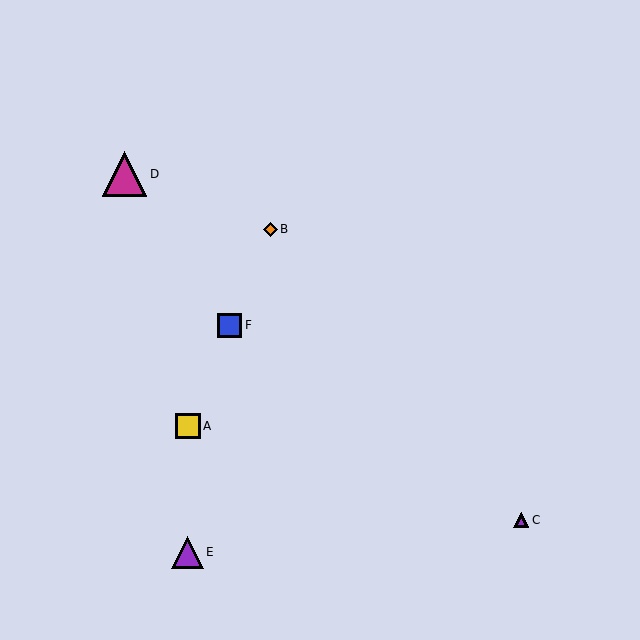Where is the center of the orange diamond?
The center of the orange diamond is at (270, 229).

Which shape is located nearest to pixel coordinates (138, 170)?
The magenta triangle (labeled D) at (125, 174) is nearest to that location.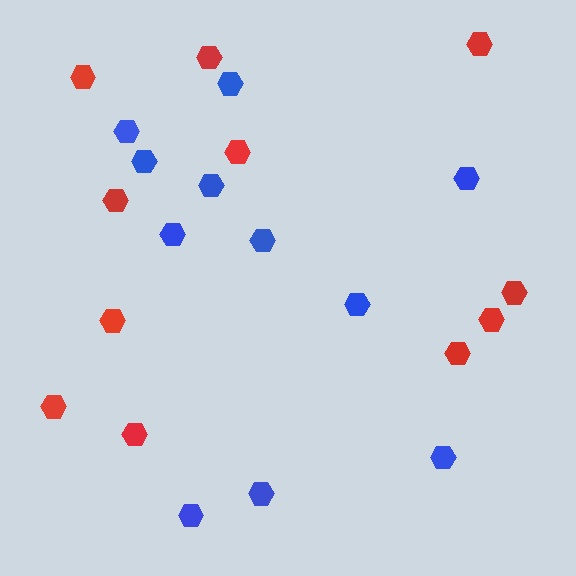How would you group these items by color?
There are 2 groups: one group of red hexagons (11) and one group of blue hexagons (11).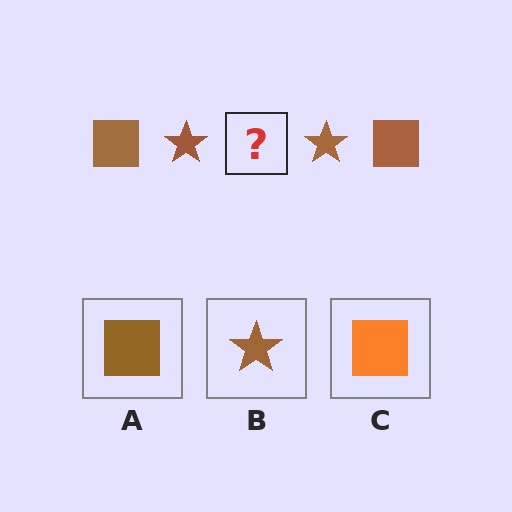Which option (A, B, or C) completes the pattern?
A.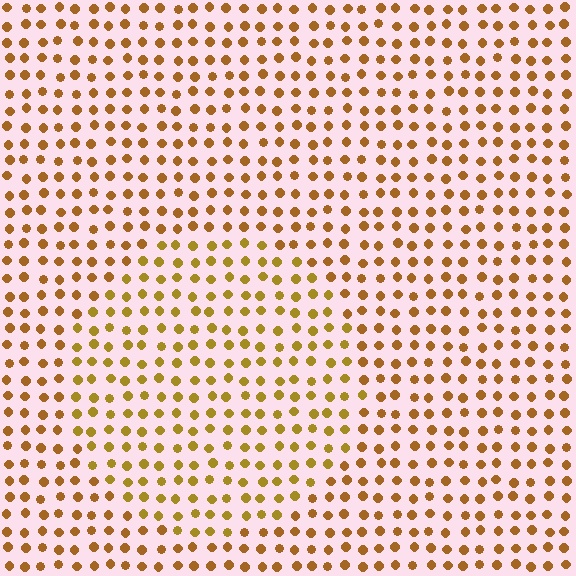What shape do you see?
I see a circle.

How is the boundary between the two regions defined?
The boundary is defined purely by a slight shift in hue (about 18 degrees). Spacing, size, and orientation are identical on both sides.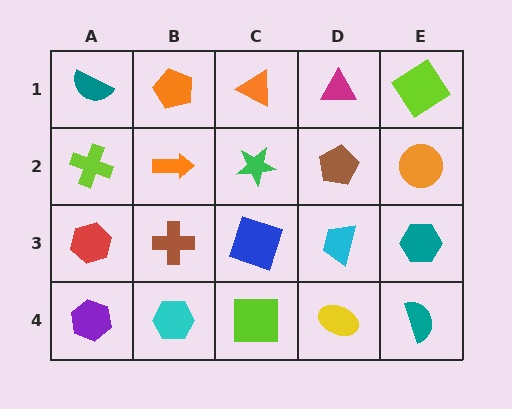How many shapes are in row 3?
5 shapes.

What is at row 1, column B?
An orange pentagon.